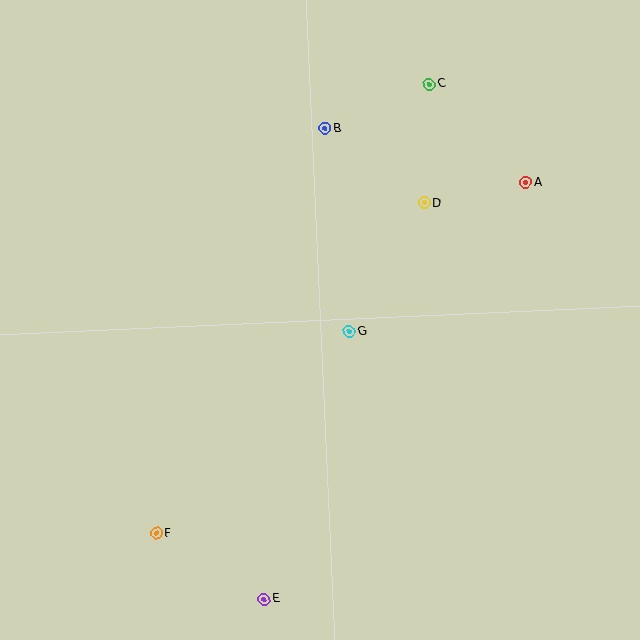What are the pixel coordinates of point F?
Point F is at (156, 533).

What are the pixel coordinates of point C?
Point C is at (429, 84).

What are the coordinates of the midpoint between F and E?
The midpoint between F and E is at (210, 566).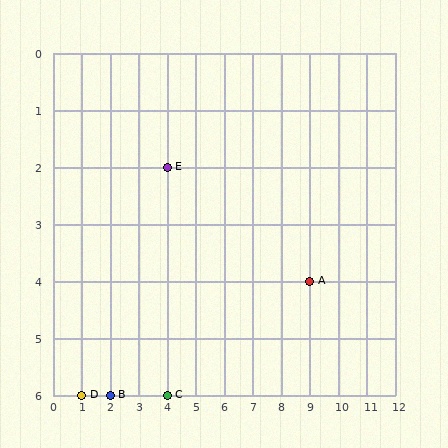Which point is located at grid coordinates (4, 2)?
Point E is at (4, 2).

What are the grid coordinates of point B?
Point B is at grid coordinates (2, 6).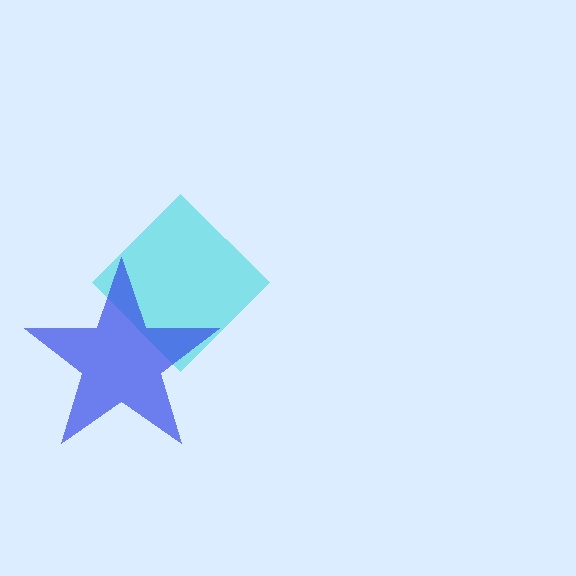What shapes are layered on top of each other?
The layered shapes are: a cyan diamond, a blue star.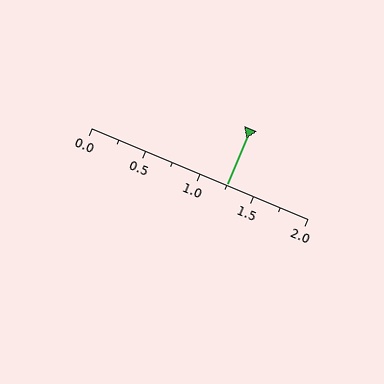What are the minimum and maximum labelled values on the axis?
The axis runs from 0.0 to 2.0.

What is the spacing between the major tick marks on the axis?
The major ticks are spaced 0.5 apart.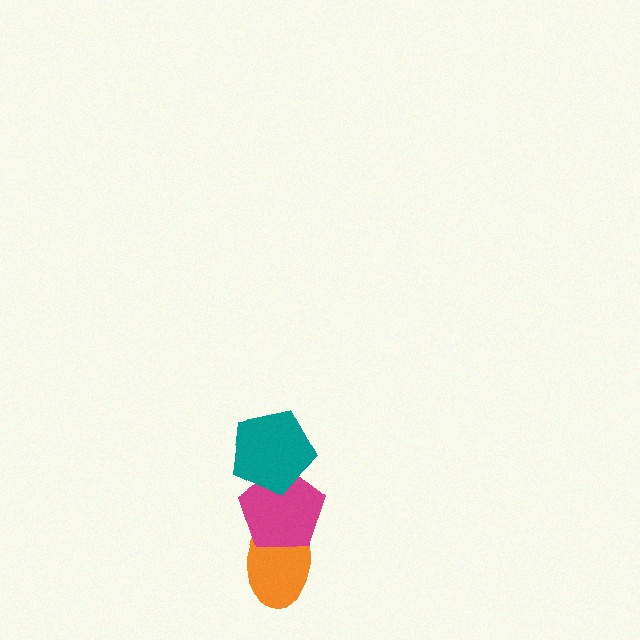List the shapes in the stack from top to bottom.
From top to bottom: the teal pentagon, the magenta pentagon, the orange ellipse.